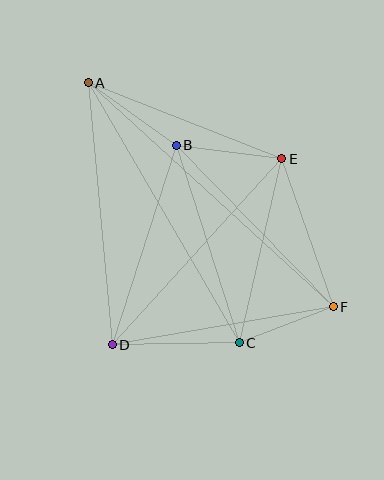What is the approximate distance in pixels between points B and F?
The distance between B and F is approximately 225 pixels.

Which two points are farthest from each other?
Points A and F are farthest from each other.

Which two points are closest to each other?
Points C and F are closest to each other.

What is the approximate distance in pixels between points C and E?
The distance between C and E is approximately 188 pixels.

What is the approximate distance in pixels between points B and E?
The distance between B and E is approximately 106 pixels.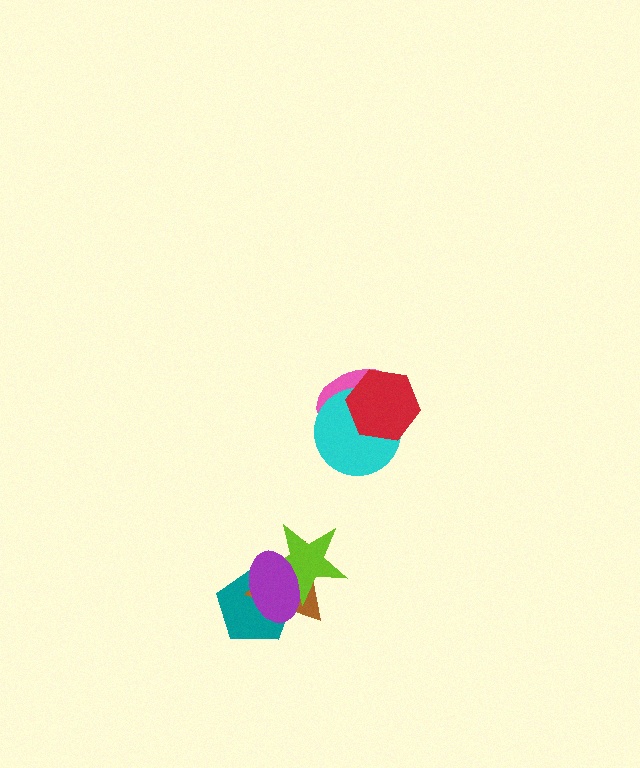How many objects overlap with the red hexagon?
2 objects overlap with the red hexagon.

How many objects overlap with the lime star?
3 objects overlap with the lime star.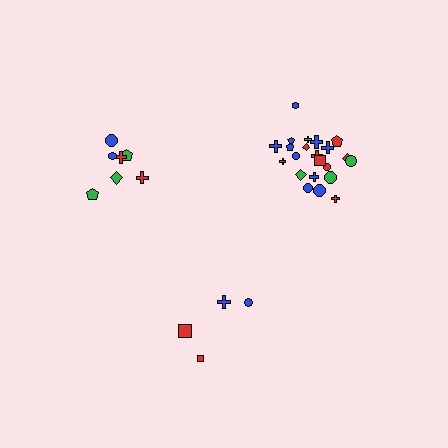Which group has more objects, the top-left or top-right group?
The top-right group.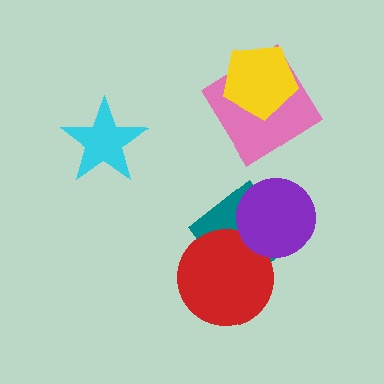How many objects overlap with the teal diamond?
2 objects overlap with the teal diamond.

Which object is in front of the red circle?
The purple circle is in front of the red circle.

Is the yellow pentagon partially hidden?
No, no other shape covers it.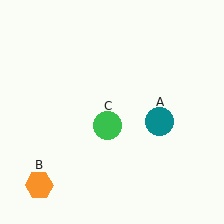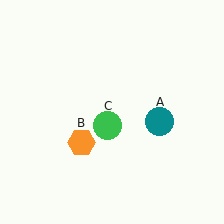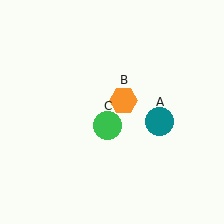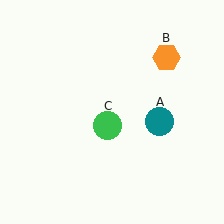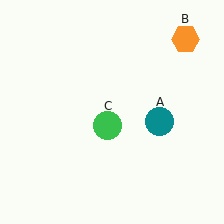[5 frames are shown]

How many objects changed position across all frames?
1 object changed position: orange hexagon (object B).